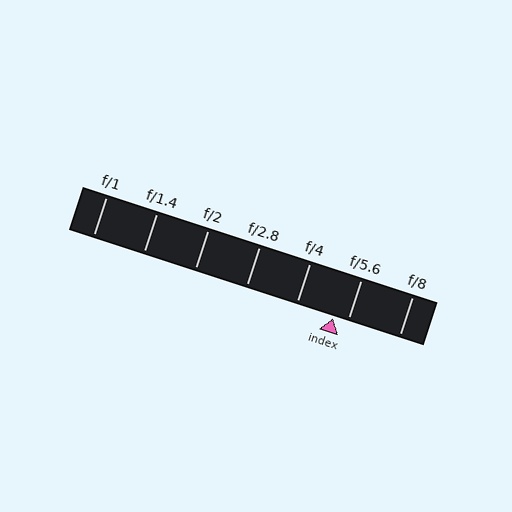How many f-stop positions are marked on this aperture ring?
There are 7 f-stop positions marked.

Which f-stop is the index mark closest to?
The index mark is closest to f/5.6.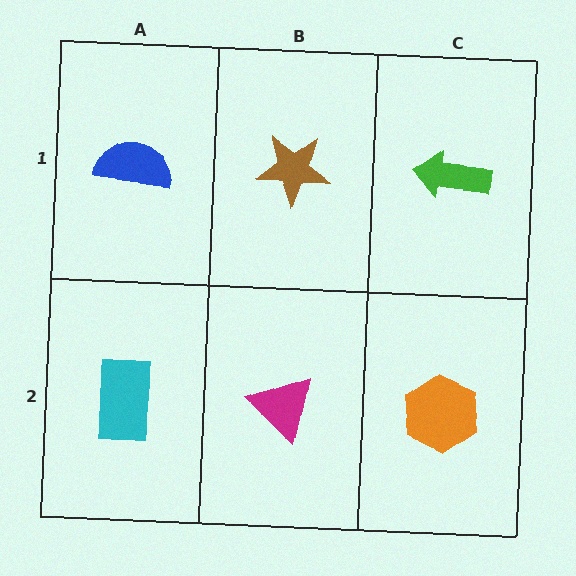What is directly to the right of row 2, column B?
An orange hexagon.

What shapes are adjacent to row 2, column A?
A blue semicircle (row 1, column A), a magenta triangle (row 2, column B).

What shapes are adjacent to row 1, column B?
A magenta triangle (row 2, column B), a blue semicircle (row 1, column A), a green arrow (row 1, column C).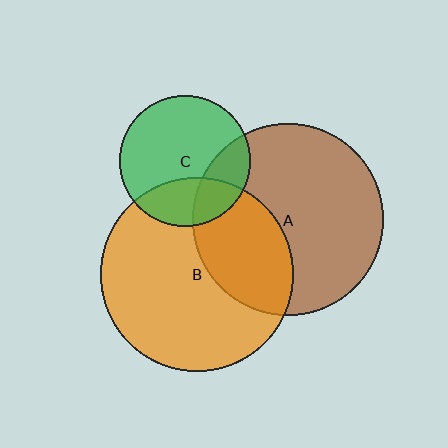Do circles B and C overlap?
Yes.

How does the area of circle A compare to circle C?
Approximately 2.2 times.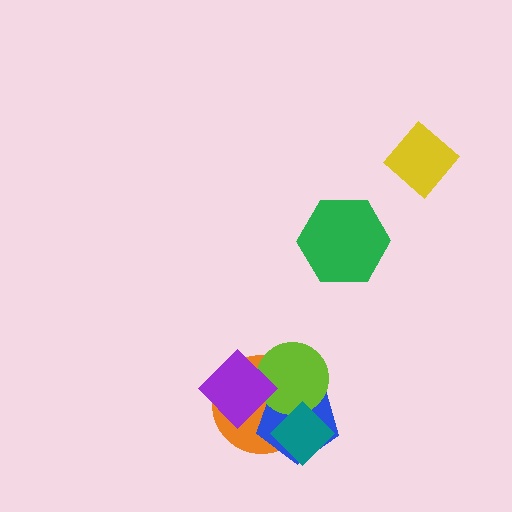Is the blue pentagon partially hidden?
Yes, it is partially covered by another shape.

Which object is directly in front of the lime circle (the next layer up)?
The purple diamond is directly in front of the lime circle.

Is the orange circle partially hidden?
Yes, it is partially covered by another shape.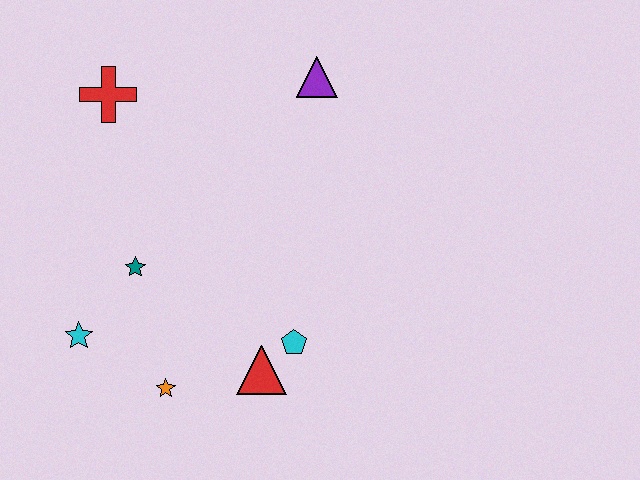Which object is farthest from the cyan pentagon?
The red cross is farthest from the cyan pentagon.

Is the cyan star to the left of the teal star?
Yes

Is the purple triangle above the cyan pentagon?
Yes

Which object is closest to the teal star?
The cyan star is closest to the teal star.